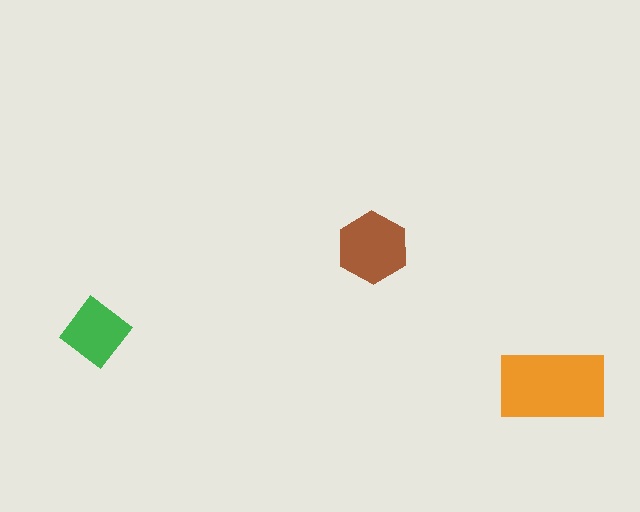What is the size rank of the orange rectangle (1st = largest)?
1st.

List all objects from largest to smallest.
The orange rectangle, the brown hexagon, the green diamond.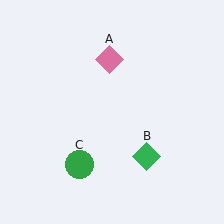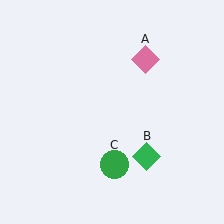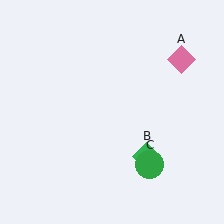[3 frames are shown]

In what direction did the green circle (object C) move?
The green circle (object C) moved right.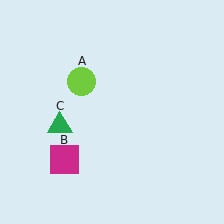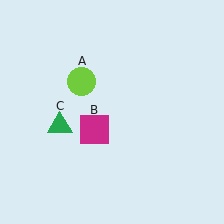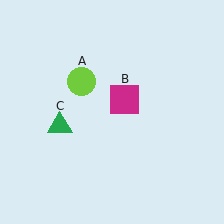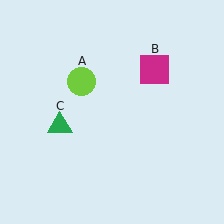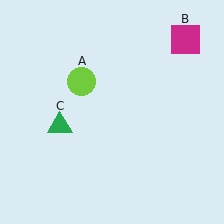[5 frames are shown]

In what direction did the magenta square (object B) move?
The magenta square (object B) moved up and to the right.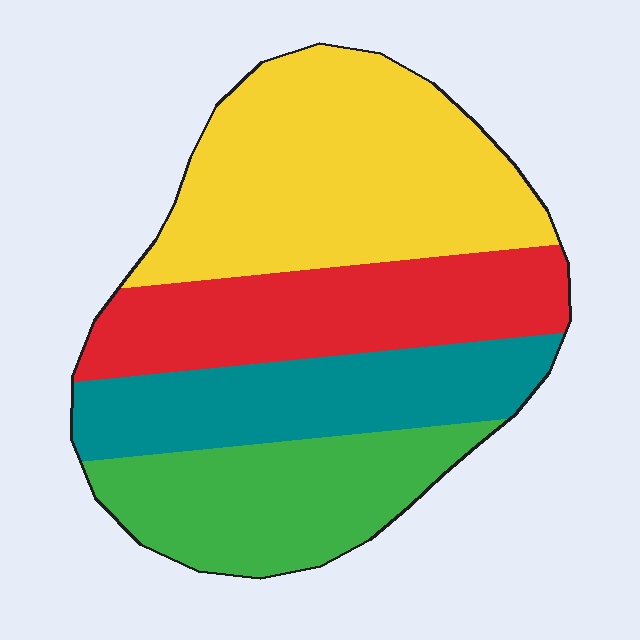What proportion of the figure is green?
Green covers 21% of the figure.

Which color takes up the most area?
Yellow, at roughly 35%.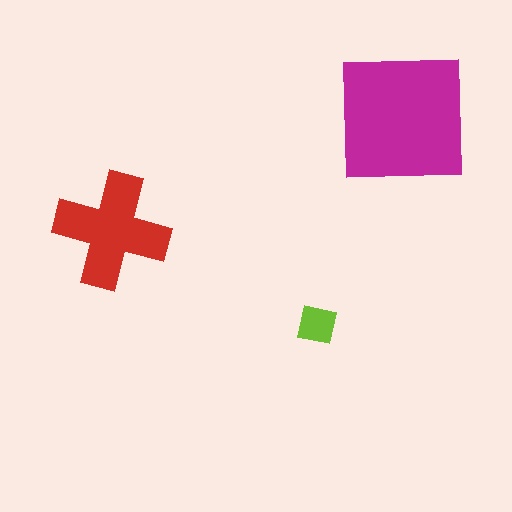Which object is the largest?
The magenta square.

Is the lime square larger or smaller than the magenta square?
Smaller.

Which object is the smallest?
The lime square.